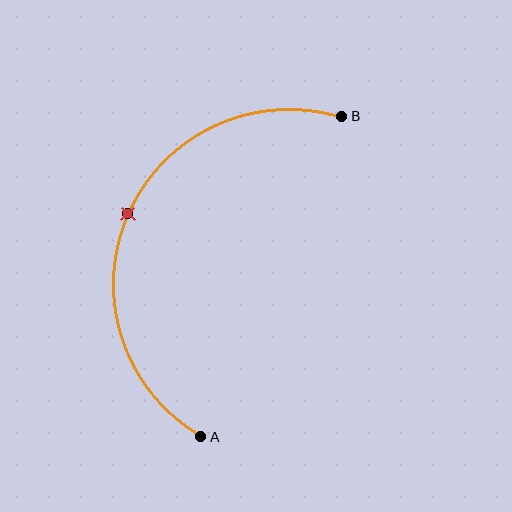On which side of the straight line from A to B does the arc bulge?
The arc bulges to the left of the straight line connecting A and B.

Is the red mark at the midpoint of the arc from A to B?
Yes. The red mark lies on the arc at equal arc-length from both A and B — it is the arc midpoint.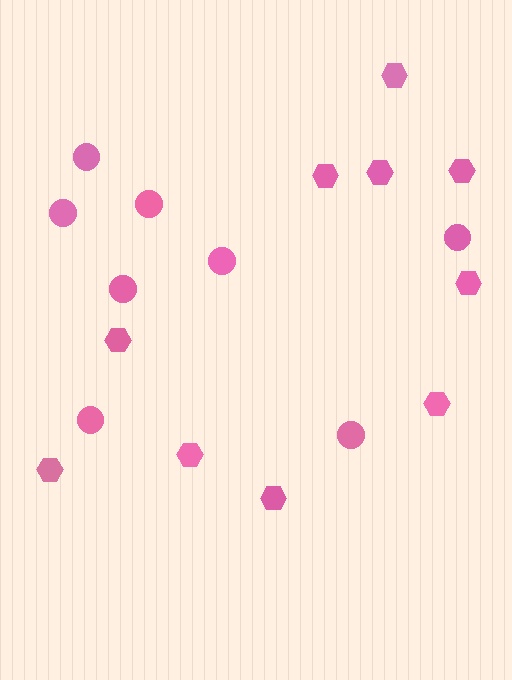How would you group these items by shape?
There are 2 groups: one group of circles (8) and one group of hexagons (10).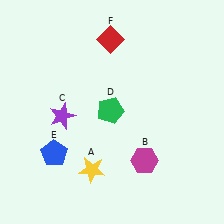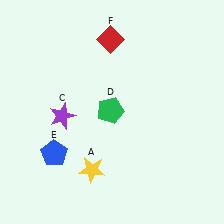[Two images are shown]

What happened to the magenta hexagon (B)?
The magenta hexagon (B) was removed in Image 2. It was in the bottom-right area of Image 1.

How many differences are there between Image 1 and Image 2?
There is 1 difference between the two images.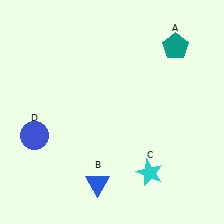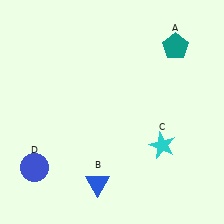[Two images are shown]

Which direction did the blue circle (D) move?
The blue circle (D) moved down.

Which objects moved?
The objects that moved are: the cyan star (C), the blue circle (D).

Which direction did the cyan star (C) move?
The cyan star (C) moved up.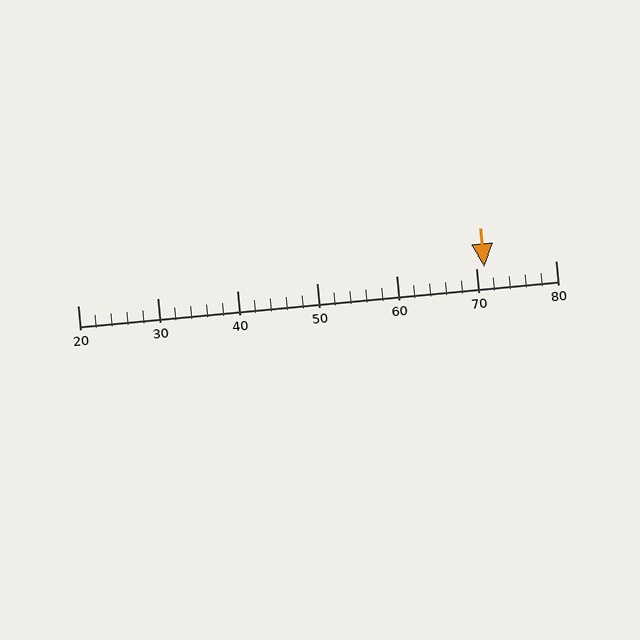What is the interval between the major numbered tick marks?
The major tick marks are spaced 10 units apart.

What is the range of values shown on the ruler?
The ruler shows values from 20 to 80.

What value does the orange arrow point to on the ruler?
The orange arrow points to approximately 71.